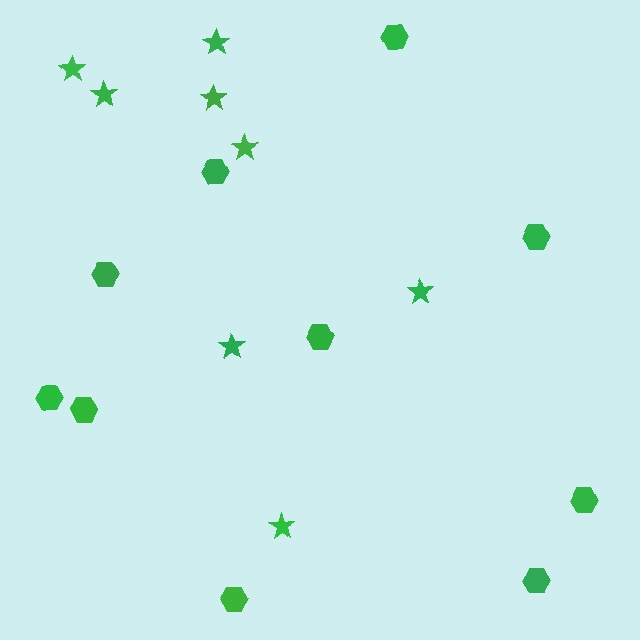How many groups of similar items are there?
There are 2 groups: one group of stars (8) and one group of hexagons (10).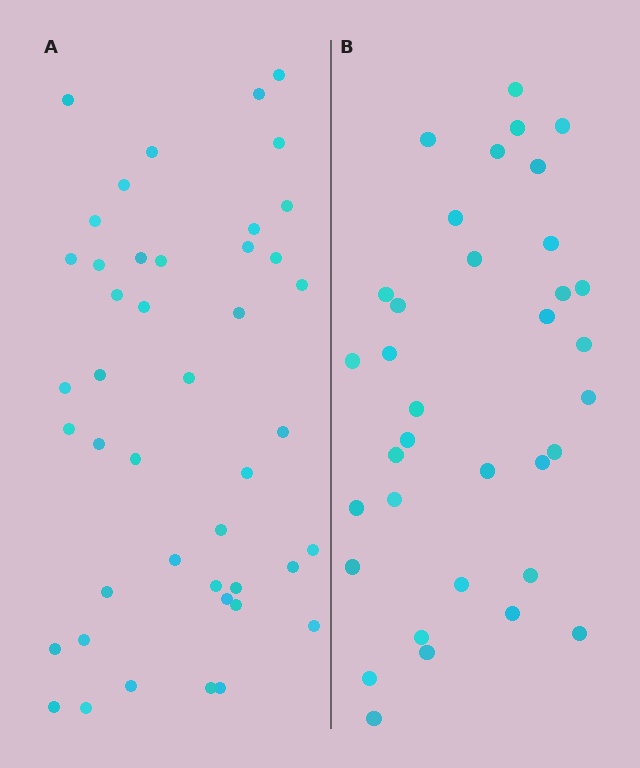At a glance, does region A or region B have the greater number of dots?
Region A (the left region) has more dots.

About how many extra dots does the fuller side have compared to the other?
Region A has roughly 8 or so more dots than region B.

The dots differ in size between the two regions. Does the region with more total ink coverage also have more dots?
No. Region B has more total ink coverage because its dots are larger, but region A actually contains more individual dots. Total area can be misleading — the number of items is what matters here.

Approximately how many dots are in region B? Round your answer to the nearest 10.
About 40 dots. (The exact count is 35, which rounds to 40.)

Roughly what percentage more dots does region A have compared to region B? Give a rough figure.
About 25% more.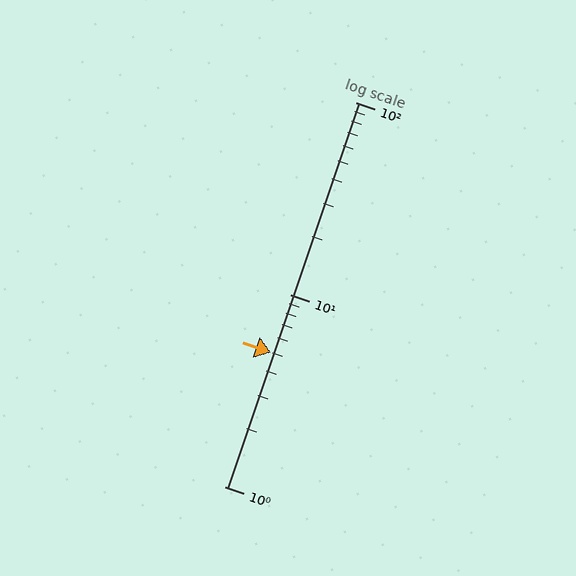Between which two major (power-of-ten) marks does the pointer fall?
The pointer is between 1 and 10.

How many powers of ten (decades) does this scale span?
The scale spans 2 decades, from 1 to 100.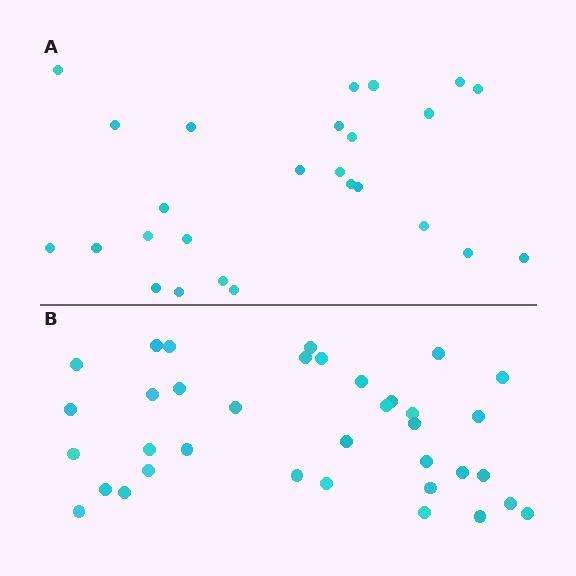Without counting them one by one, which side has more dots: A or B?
Region B (the bottom region) has more dots.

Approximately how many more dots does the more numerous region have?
Region B has roughly 10 or so more dots than region A.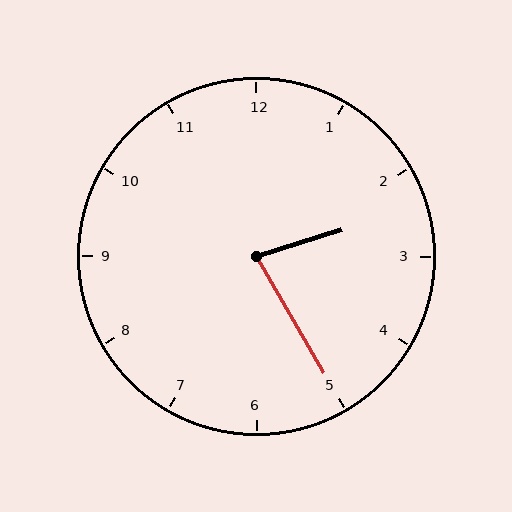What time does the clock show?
2:25.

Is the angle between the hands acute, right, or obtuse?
It is acute.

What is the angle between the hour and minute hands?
Approximately 78 degrees.